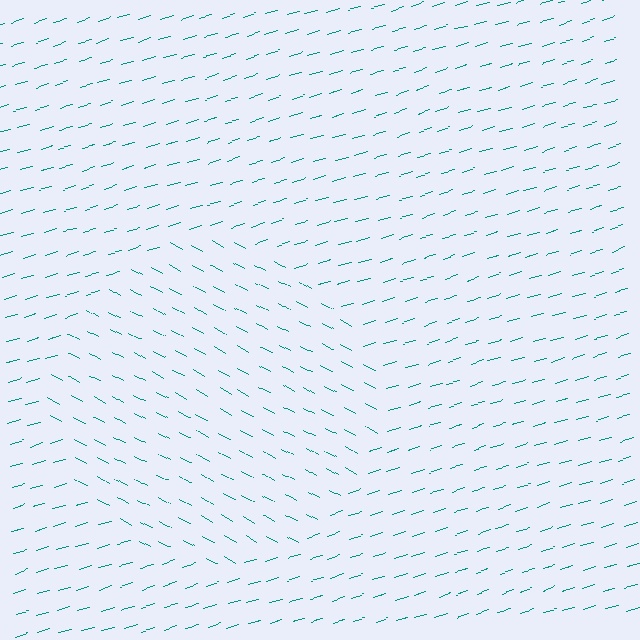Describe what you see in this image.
The image is filled with small teal line segments. A circle region in the image has lines oriented differently from the surrounding lines, creating a visible texture boundary.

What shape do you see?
I see a circle.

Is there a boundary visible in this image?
Yes, there is a texture boundary formed by a change in line orientation.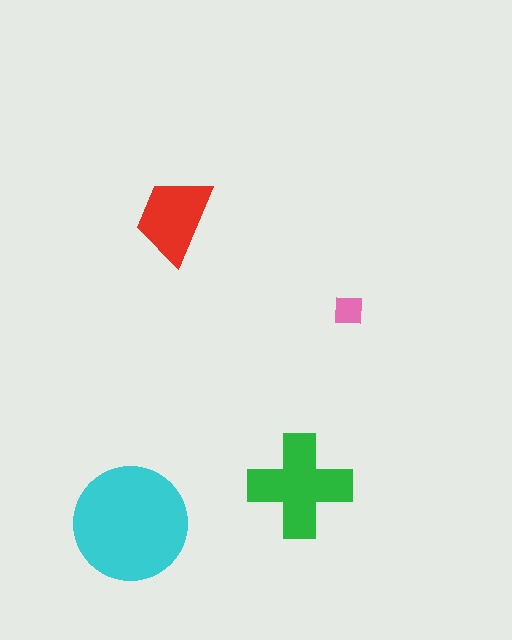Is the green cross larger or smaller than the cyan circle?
Smaller.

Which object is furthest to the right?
The pink square is rightmost.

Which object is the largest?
The cyan circle.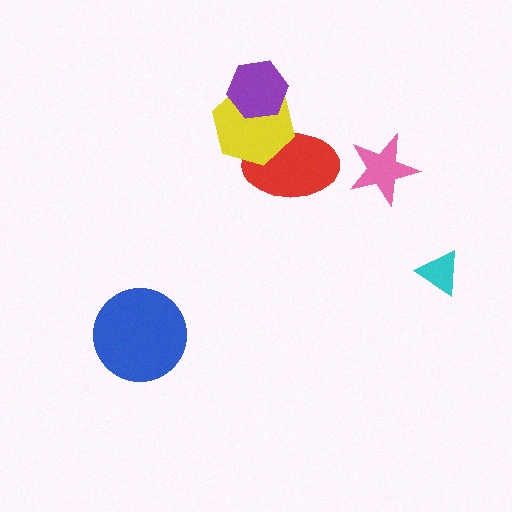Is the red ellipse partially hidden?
Yes, it is partially covered by another shape.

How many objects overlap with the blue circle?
0 objects overlap with the blue circle.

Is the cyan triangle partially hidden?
No, no other shape covers it.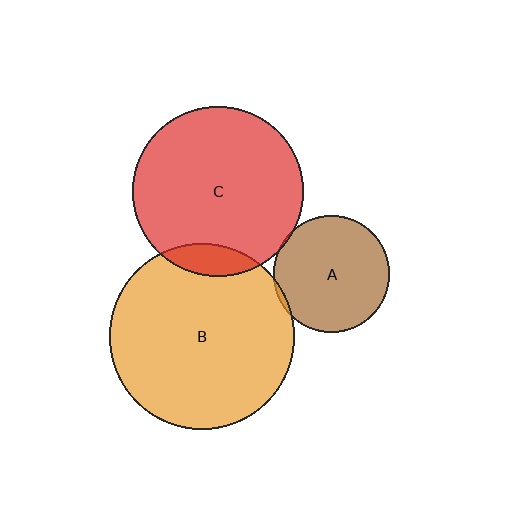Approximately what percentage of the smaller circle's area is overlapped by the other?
Approximately 5%.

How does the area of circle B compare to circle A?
Approximately 2.5 times.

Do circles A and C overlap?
Yes.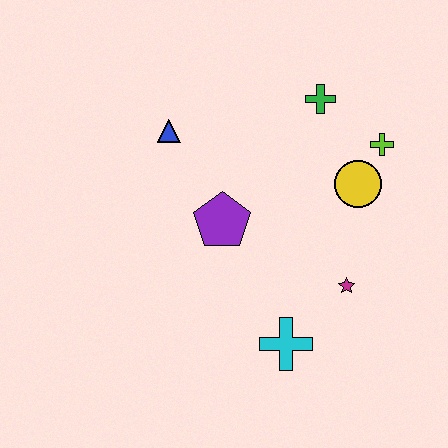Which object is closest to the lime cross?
The yellow circle is closest to the lime cross.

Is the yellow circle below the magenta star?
No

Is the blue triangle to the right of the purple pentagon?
No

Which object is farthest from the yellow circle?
The blue triangle is farthest from the yellow circle.